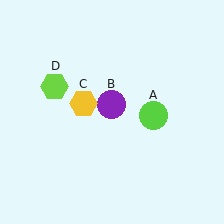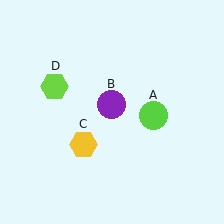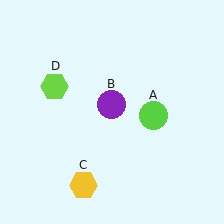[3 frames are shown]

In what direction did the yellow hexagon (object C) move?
The yellow hexagon (object C) moved down.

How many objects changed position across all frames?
1 object changed position: yellow hexagon (object C).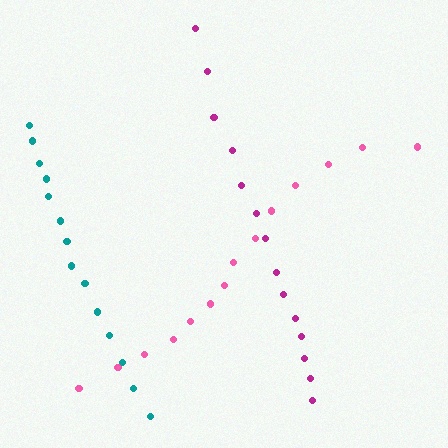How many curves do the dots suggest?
There are 3 distinct paths.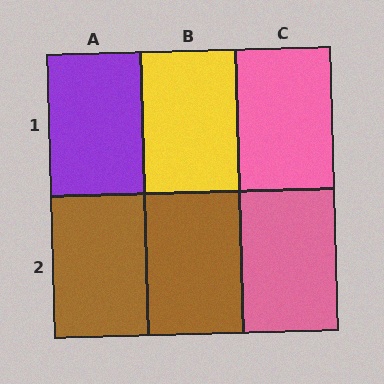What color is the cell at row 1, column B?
Yellow.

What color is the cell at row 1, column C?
Pink.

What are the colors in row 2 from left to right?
Brown, brown, pink.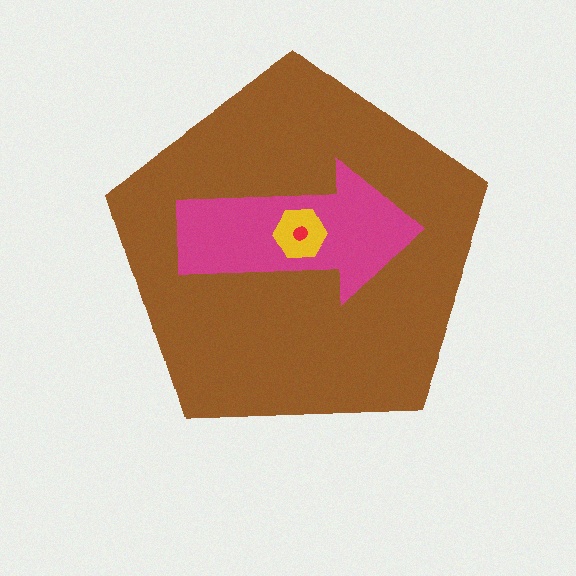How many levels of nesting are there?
4.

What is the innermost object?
The red circle.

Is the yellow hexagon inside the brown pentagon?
Yes.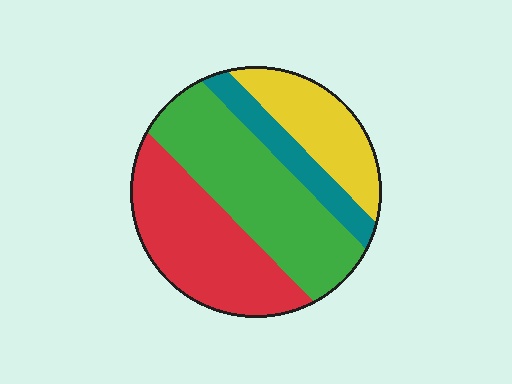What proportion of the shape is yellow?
Yellow covers roughly 20% of the shape.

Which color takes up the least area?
Teal, at roughly 10%.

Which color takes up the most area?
Green, at roughly 35%.